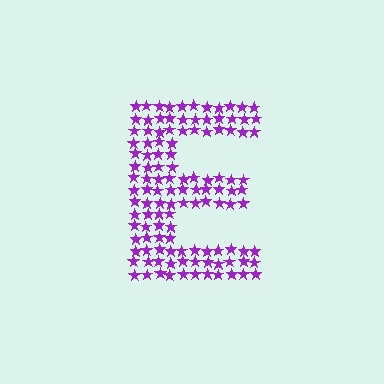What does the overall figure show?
The overall figure shows the letter E.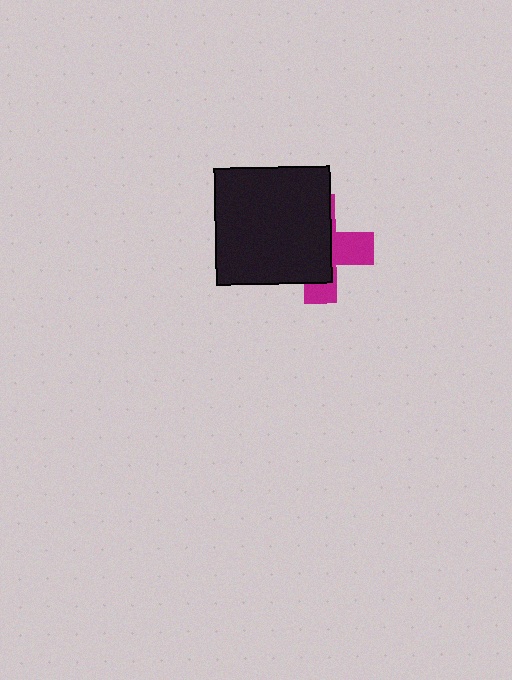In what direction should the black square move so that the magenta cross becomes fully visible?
The black square should move left. That is the shortest direction to clear the overlap and leave the magenta cross fully visible.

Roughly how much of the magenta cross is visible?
A small part of it is visible (roughly 38%).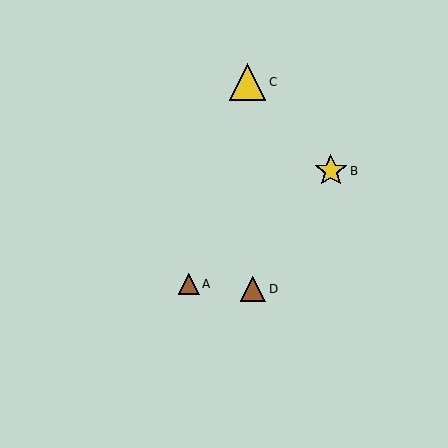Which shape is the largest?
The yellow triangle (labeled C) is the largest.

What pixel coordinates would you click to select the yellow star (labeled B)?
Click at (331, 171) to select the yellow star B.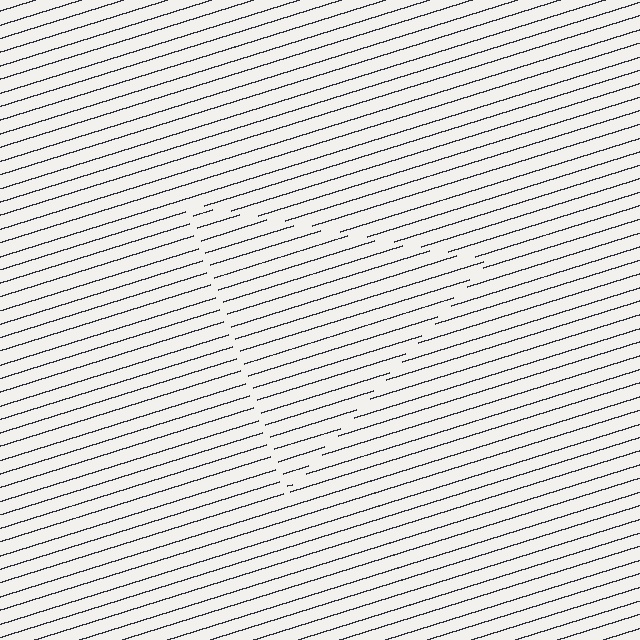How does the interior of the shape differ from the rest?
The interior of the shape contains the same grating, shifted by half a period — the contour is defined by the phase discontinuity where line-ends from the inner and outer gratings abut.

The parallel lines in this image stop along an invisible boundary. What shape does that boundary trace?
An illusory triangle. The interior of the shape contains the same grating, shifted by half a period — the contour is defined by the phase discontinuity where line-ends from the inner and outer gratings abut.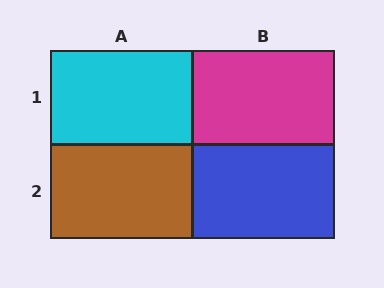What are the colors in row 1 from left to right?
Cyan, magenta.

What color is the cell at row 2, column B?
Blue.